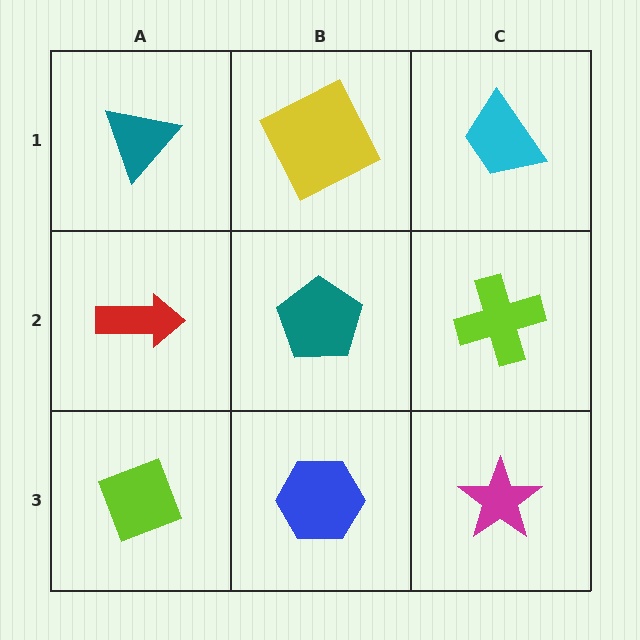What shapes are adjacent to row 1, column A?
A red arrow (row 2, column A), a yellow square (row 1, column B).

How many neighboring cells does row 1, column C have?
2.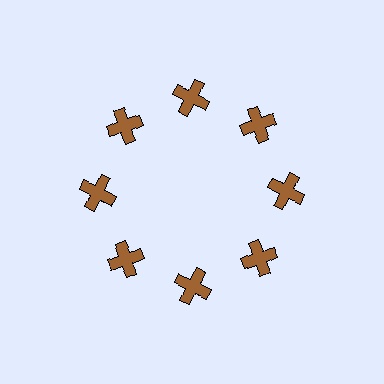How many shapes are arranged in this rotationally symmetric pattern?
There are 8 shapes, arranged in 8 groups of 1.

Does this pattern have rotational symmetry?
Yes, this pattern has 8-fold rotational symmetry. It looks the same after rotating 45 degrees around the center.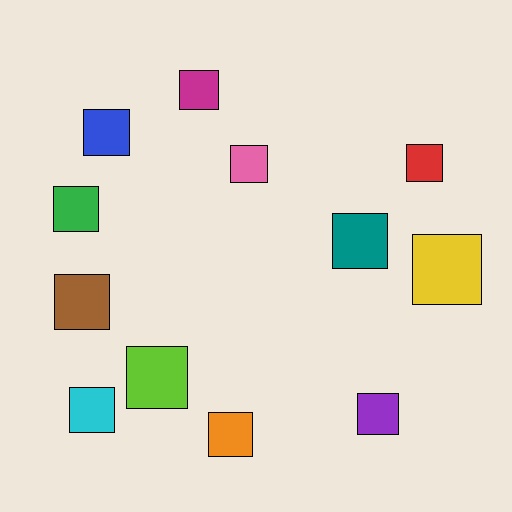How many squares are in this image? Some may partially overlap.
There are 12 squares.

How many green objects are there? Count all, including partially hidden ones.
There is 1 green object.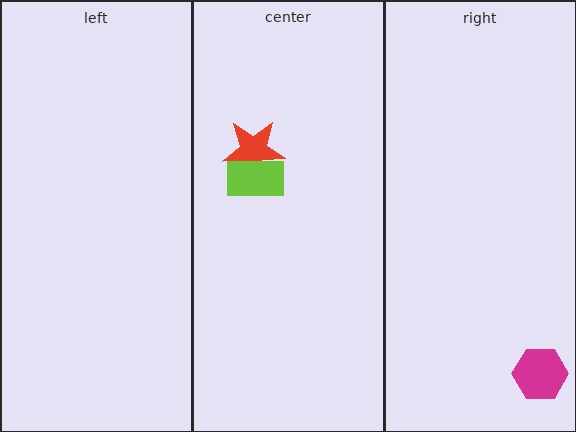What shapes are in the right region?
The magenta hexagon.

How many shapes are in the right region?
1.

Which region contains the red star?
The center region.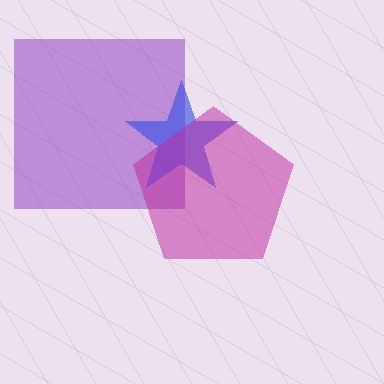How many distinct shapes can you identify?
There are 3 distinct shapes: a purple square, a blue star, a magenta pentagon.